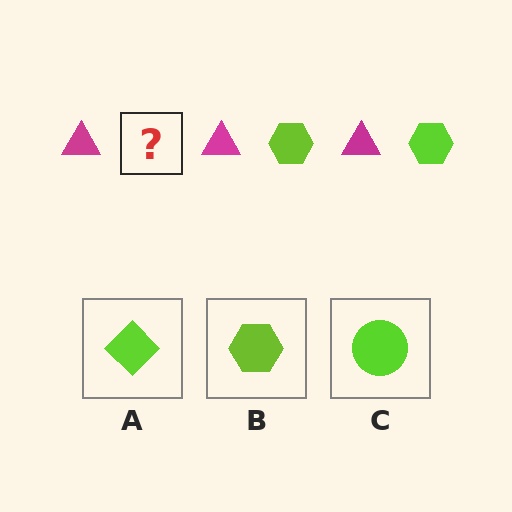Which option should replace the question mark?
Option B.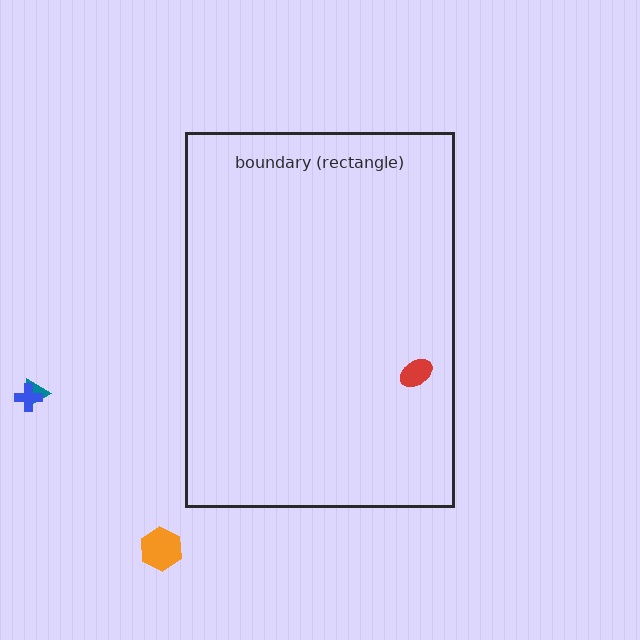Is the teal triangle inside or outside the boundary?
Outside.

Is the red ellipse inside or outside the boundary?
Inside.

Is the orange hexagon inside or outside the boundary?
Outside.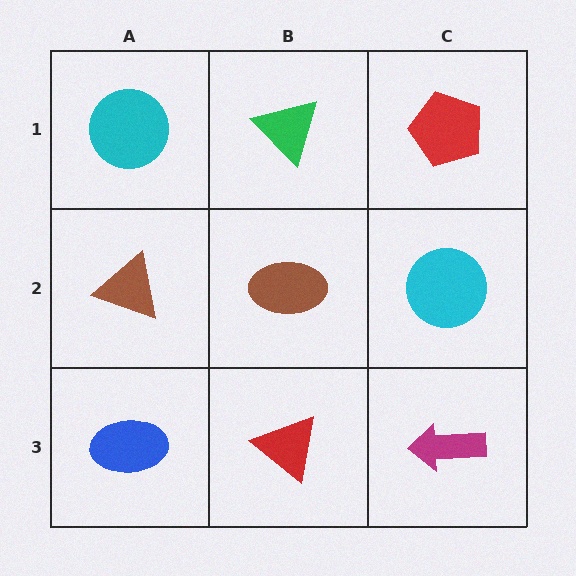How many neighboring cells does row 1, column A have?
2.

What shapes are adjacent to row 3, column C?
A cyan circle (row 2, column C), a red triangle (row 3, column B).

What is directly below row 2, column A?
A blue ellipse.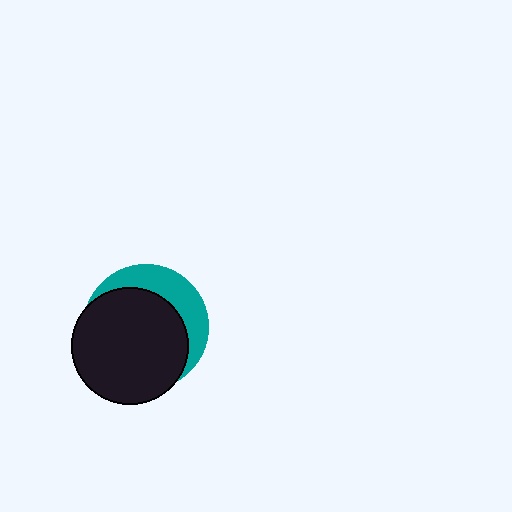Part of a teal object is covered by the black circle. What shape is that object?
It is a circle.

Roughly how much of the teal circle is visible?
A small part of it is visible (roughly 31%).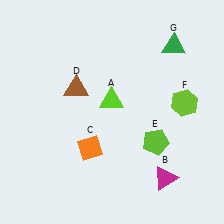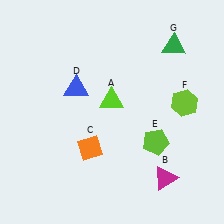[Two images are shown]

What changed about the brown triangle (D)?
In Image 1, D is brown. In Image 2, it changed to blue.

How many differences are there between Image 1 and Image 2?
There is 1 difference between the two images.